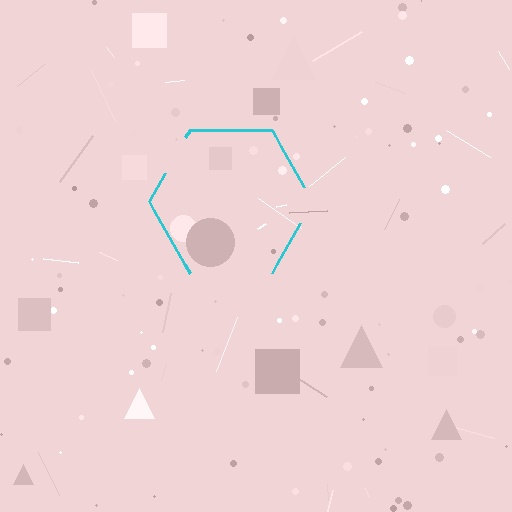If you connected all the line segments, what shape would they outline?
They would outline a hexagon.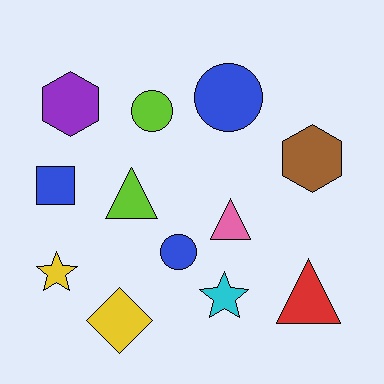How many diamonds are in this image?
There is 1 diamond.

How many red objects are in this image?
There is 1 red object.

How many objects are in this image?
There are 12 objects.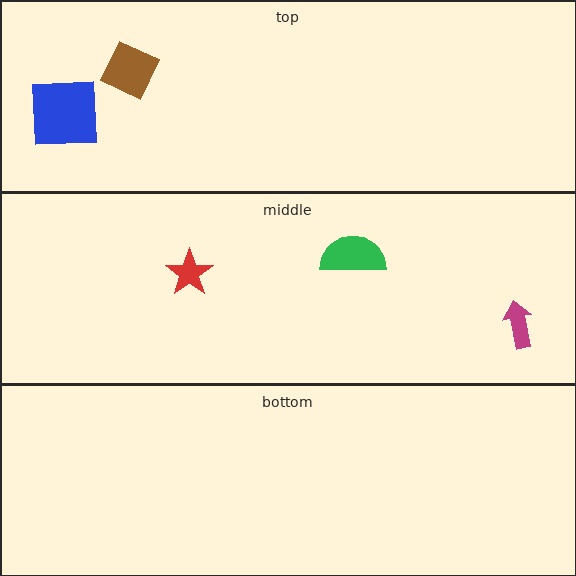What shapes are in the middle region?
The magenta arrow, the red star, the green semicircle.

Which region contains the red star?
The middle region.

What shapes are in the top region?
The brown diamond, the blue square.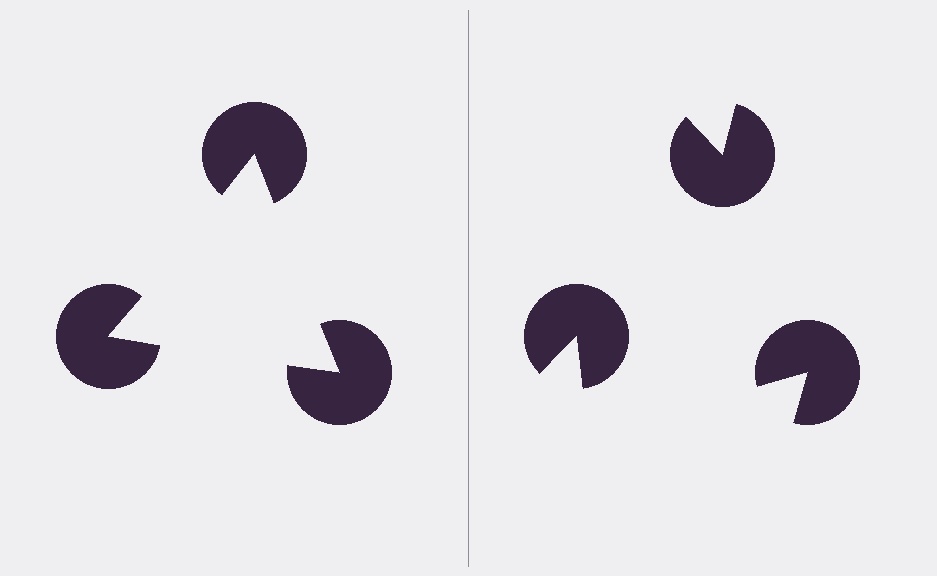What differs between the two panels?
The pac-man discs are positioned identically on both sides; only the wedge orientations differ. On the left they align to a triangle; on the right they are misaligned.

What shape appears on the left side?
An illusory triangle.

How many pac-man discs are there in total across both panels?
6 — 3 on each side.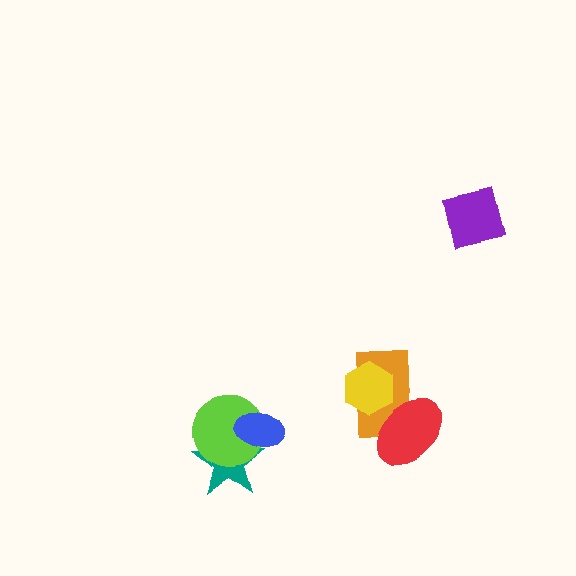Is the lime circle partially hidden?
Yes, it is partially covered by another shape.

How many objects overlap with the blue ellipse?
2 objects overlap with the blue ellipse.